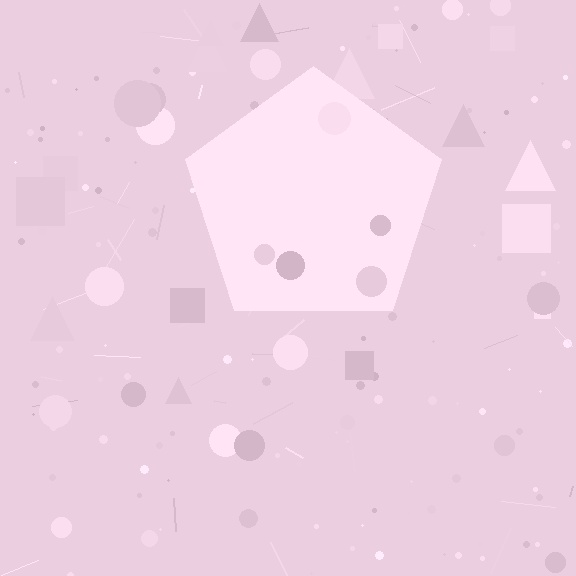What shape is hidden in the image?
A pentagon is hidden in the image.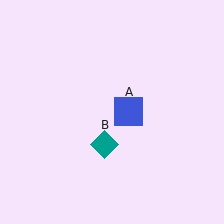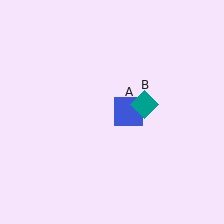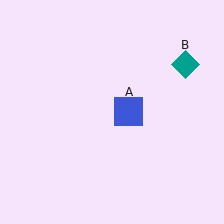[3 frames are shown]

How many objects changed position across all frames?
1 object changed position: teal diamond (object B).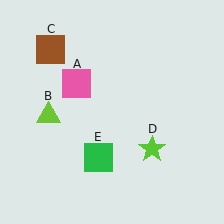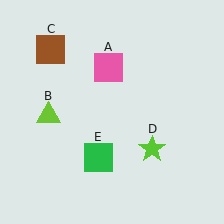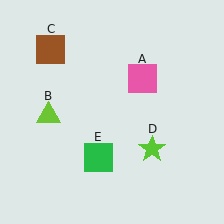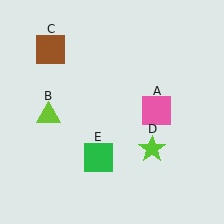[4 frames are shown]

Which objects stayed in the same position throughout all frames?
Lime triangle (object B) and brown square (object C) and lime star (object D) and green square (object E) remained stationary.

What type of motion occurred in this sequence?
The pink square (object A) rotated clockwise around the center of the scene.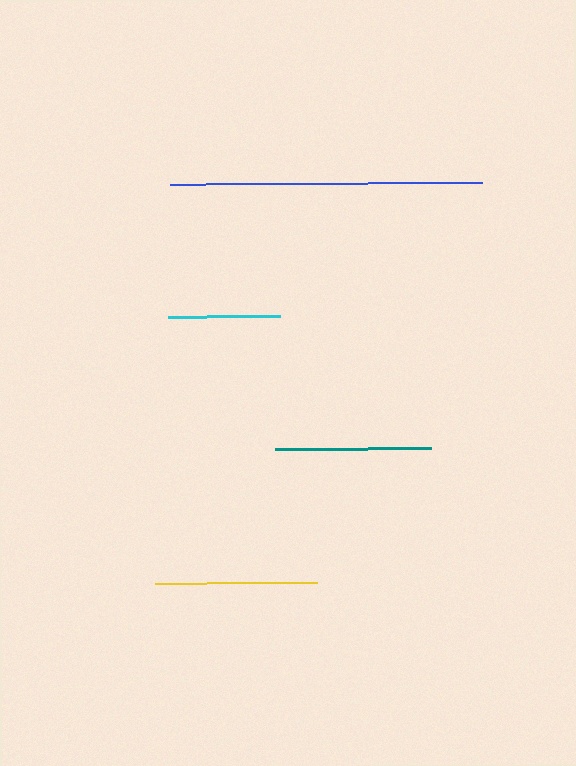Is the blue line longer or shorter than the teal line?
The blue line is longer than the teal line.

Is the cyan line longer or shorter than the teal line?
The teal line is longer than the cyan line.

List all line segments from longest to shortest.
From longest to shortest: blue, yellow, teal, cyan.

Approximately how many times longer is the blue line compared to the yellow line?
The blue line is approximately 1.9 times the length of the yellow line.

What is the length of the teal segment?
The teal segment is approximately 156 pixels long.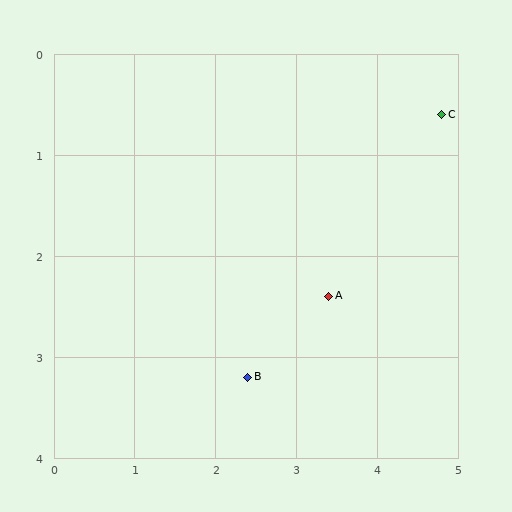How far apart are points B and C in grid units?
Points B and C are about 3.5 grid units apart.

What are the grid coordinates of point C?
Point C is at approximately (4.8, 0.6).